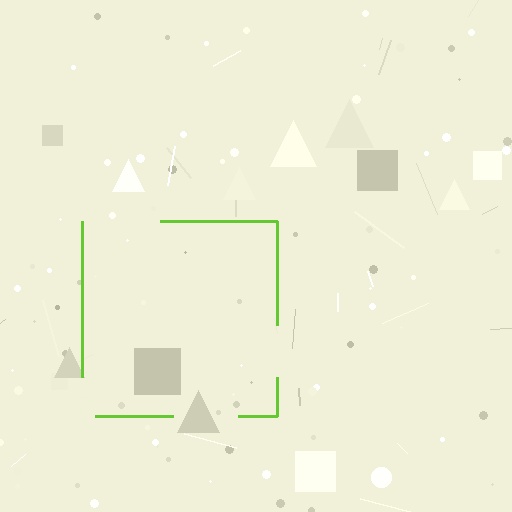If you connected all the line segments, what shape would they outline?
They would outline a square.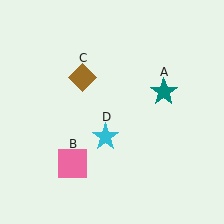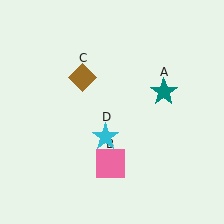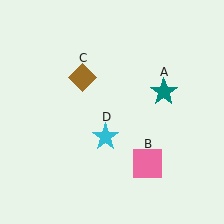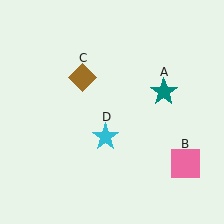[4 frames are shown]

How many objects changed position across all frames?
1 object changed position: pink square (object B).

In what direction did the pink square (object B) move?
The pink square (object B) moved right.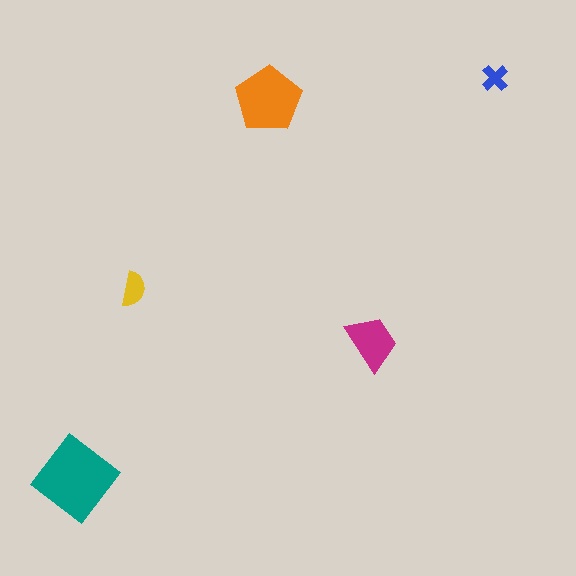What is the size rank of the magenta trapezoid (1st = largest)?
3rd.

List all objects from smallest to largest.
The blue cross, the yellow semicircle, the magenta trapezoid, the orange pentagon, the teal diamond.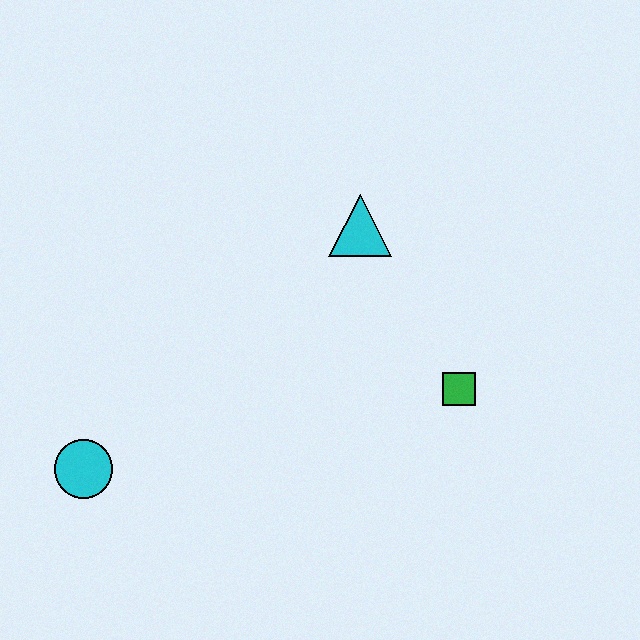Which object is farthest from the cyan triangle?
The cyan circle is farthest from the cyan triangle.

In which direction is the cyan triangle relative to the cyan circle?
The cyan triangle is to the right of the cyan circle.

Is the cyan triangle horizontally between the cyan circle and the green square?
Yes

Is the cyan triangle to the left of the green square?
Yes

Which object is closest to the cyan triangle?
The green square is closest to the cyan triangle.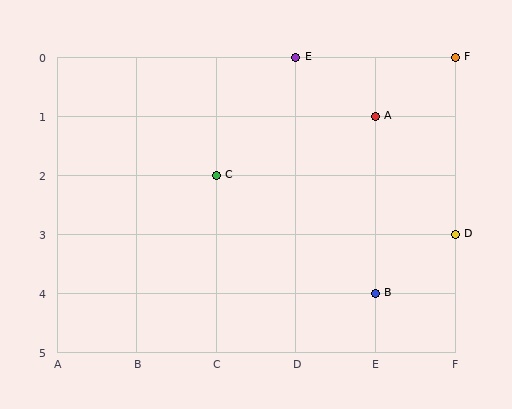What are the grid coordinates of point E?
Point E is at grid coordinates (D, 0).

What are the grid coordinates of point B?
Point B is at grid coordinates (E, 4).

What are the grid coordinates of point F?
Point F is at grid coordinates (F, 0).